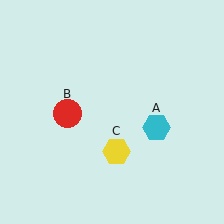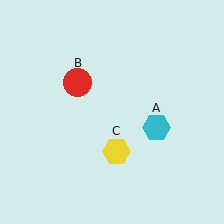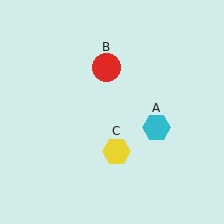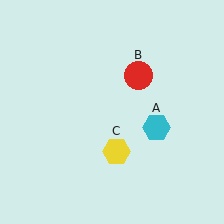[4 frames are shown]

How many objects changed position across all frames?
1 object changed position: red circle (object B).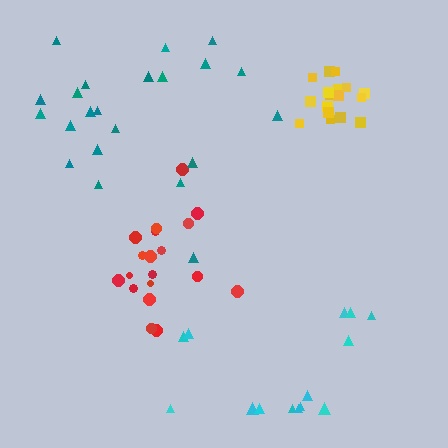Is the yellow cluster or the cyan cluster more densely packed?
Yellow.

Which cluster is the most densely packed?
Yellow.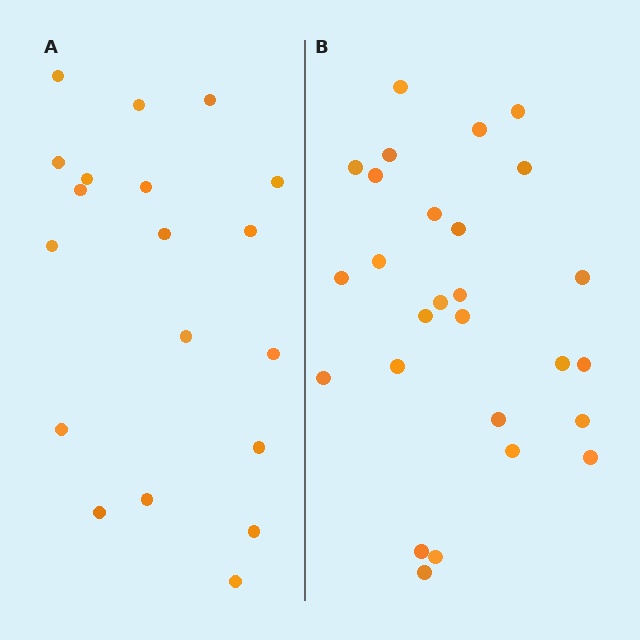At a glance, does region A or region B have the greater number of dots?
Region B (the right region) has more dots.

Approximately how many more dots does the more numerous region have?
Region B has roughly 8 or so more dots than region A.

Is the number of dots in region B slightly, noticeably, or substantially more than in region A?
Region B has noticeably more, but not dramatically so. The ratio is roughly 1.4 to 1.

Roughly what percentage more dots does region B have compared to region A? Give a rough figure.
About 40% more.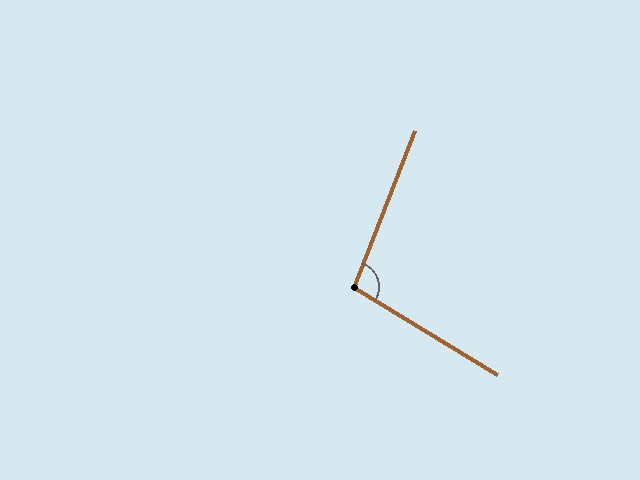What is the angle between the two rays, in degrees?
Approximately 100 degrees.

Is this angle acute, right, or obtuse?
It is obtuse.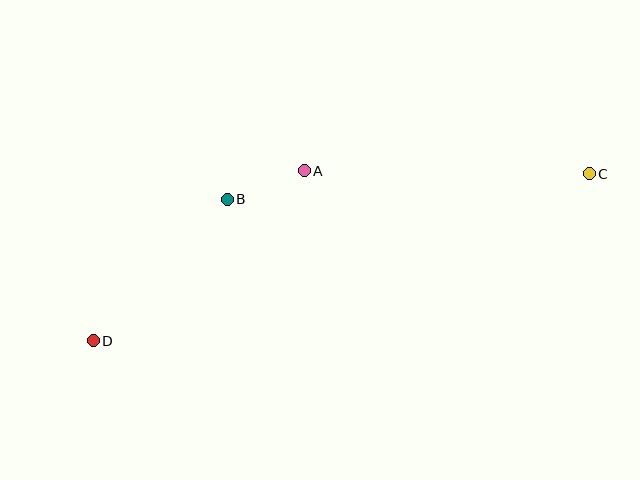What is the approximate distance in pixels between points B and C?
The distance between B and C is approximately 363 pixels.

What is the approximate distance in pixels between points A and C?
The distance between A and C is approximately 285 pixels.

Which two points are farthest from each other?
Points C and D are farthest from each other.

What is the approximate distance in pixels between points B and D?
The distance between B and D is approximately 195 pixels.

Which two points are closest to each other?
Points A and B are closest to each other.